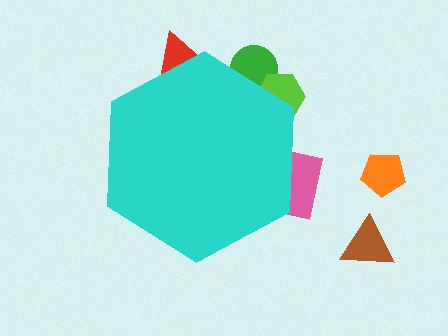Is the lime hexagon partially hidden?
Yes, the lime hexagon is partially hidden behind the cyan hexagon.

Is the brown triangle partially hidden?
No, the brown triangle is fully visible.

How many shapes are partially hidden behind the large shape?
4 shapes are partially hidden.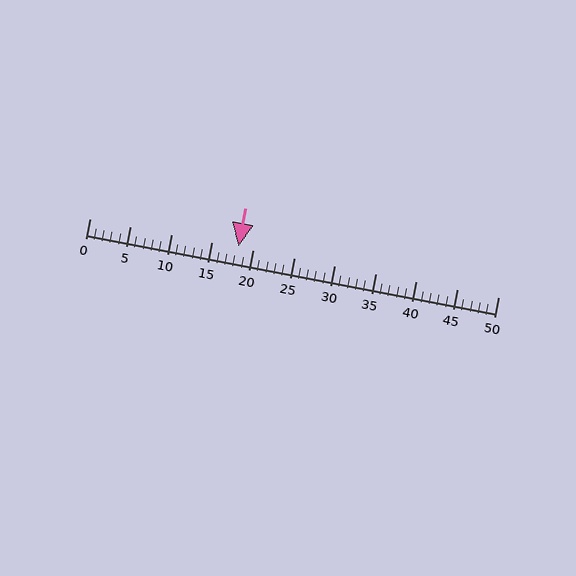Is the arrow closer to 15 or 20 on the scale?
The arrow is closer to 20.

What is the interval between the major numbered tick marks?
The major tick marks are spaced 5 units apart.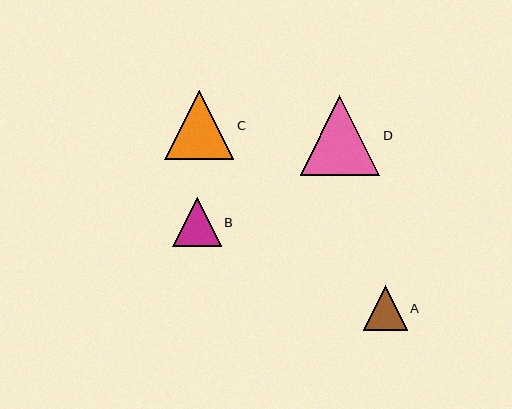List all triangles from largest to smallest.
From largest to smallest: D, C, B, A.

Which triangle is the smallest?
Triangle A is the smallest with a size of approximately 44 pixels.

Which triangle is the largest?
Triangle D is the largest with a size of approximately 80 pixels.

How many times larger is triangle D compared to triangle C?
Triangle D is approximately 1.2 times the size of triangle C.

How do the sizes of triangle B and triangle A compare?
Triangle B and triangle A are approximately the same size.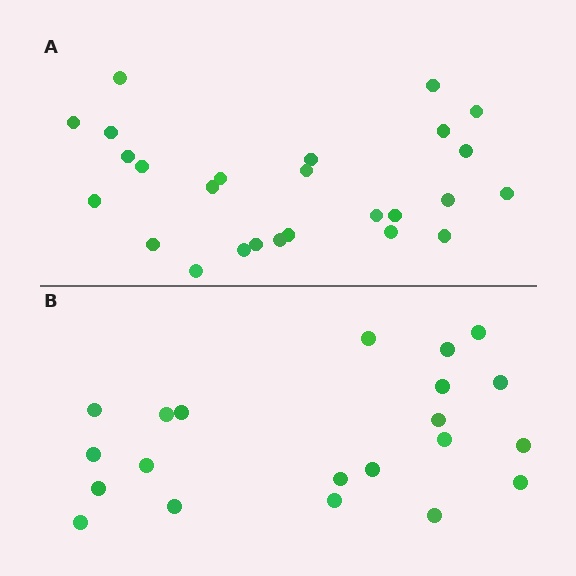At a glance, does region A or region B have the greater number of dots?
Region A (the top region) has more dots.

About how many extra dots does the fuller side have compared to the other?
Region A has about 5 more dots than region B.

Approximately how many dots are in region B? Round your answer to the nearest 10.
About 20 dots. (The exact count is 21, which rounds to 20.)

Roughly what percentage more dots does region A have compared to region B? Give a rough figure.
About 25% more.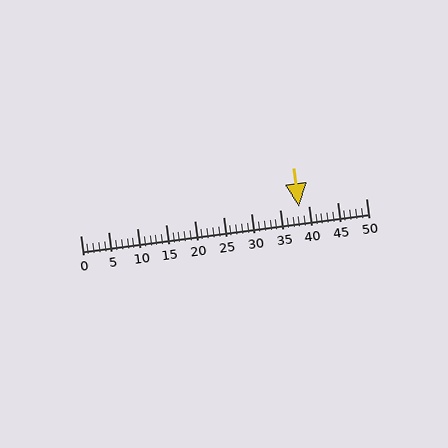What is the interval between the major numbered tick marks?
The major tick marks are spaced 5 units apart.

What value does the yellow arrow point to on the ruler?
The yellow arrow points to approximately 38.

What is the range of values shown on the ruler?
The ruler shows values from 0 to 50.